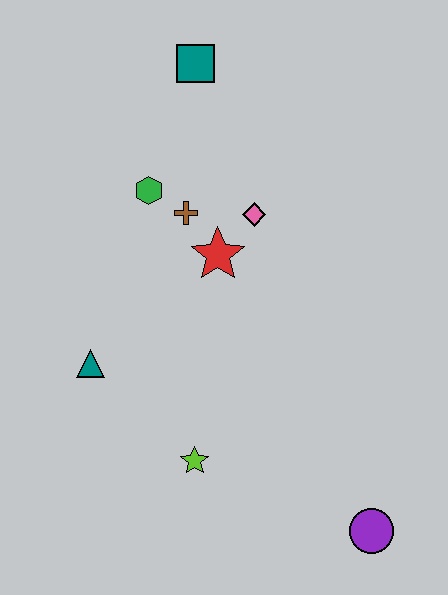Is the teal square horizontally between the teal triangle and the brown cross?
No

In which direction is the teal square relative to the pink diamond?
The teal square is above the pink diamond.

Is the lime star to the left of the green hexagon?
No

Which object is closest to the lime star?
The teal triangle is closest to the lime star.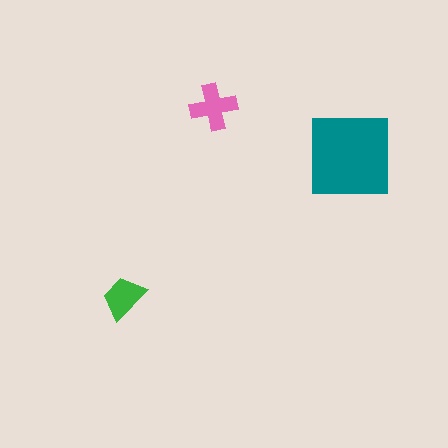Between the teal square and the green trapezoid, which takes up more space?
The teal square.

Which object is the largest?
The teal square.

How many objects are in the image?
There are 3 objects in the image.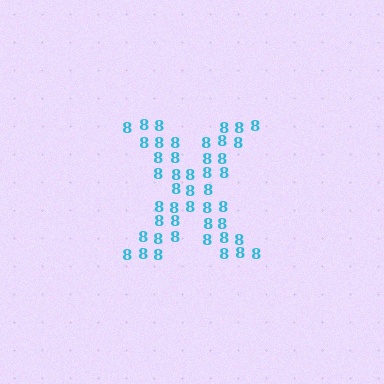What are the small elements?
The small elements are digit 8's.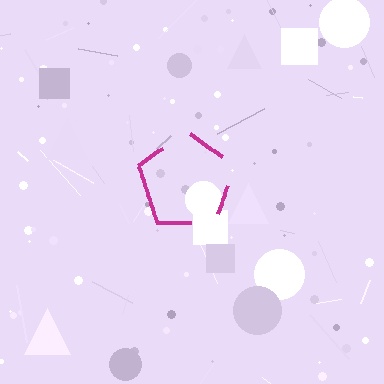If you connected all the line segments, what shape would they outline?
They would outline a pentagon.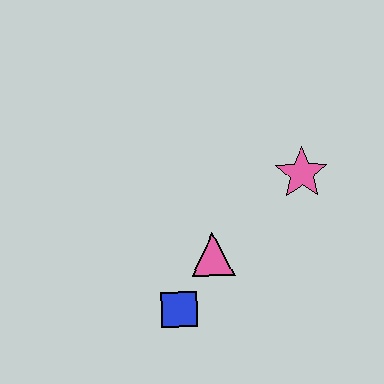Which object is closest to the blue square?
The pink triangle is closest to the blue square.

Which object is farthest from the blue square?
The pink star is farthest from the blue square.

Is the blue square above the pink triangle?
No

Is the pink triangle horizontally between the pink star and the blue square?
Yes